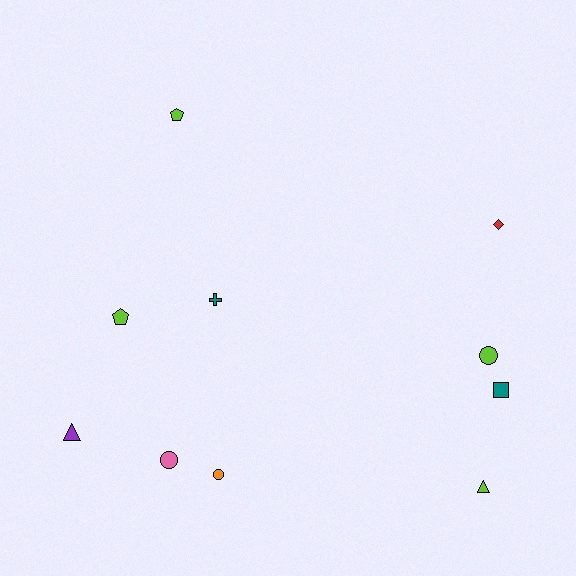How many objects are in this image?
There are 10 objects.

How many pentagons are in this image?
There are 2 pentagons.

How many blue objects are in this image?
There are no blue objects.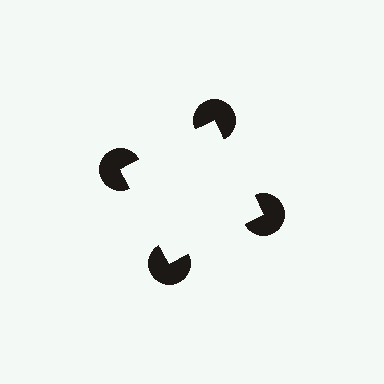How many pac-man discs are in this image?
There are 4 — one at each vertex of the illusory square.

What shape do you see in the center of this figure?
An illusory square — its edges are inferred from the aligned wedge cuts in the pac-man discs, not physically drawn.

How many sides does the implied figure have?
4 sides.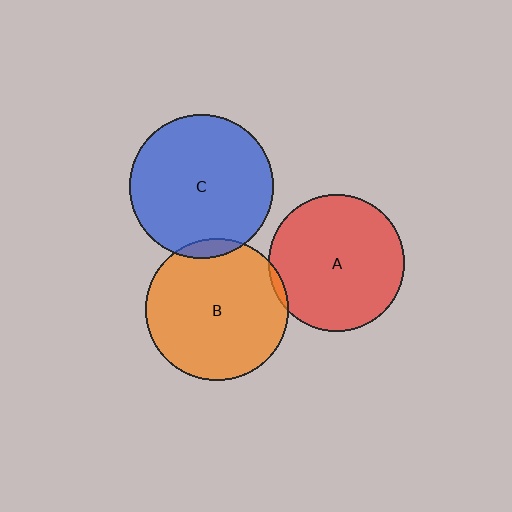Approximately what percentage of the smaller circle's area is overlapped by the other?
Approximately 5%.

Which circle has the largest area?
Circle C (blue).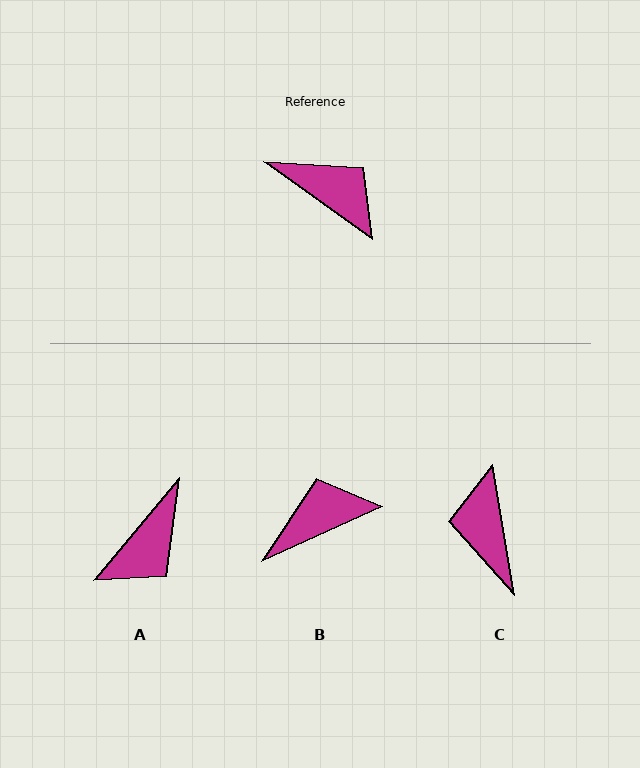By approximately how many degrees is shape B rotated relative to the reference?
Approximately 60 degrees counter-clockwise.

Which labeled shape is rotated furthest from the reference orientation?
C, about 135 degrees away.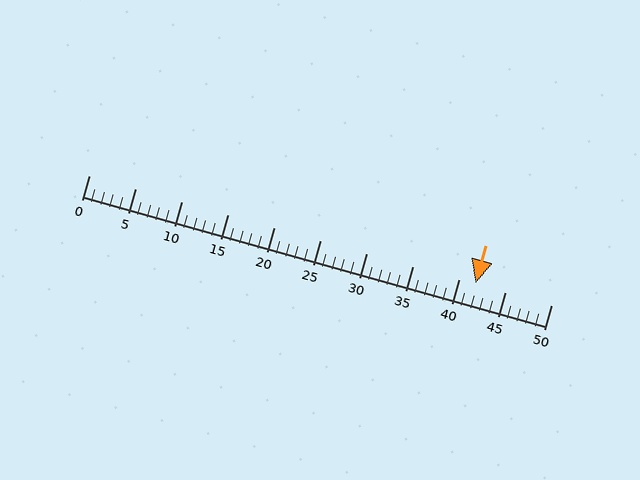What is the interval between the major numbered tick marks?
The major tick marks are spaced 5 units apart.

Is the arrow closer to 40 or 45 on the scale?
The arrow is closer to 40.